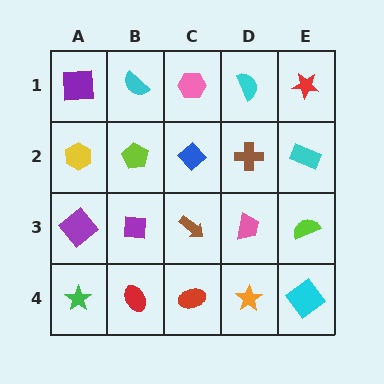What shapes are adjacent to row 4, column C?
A brown arrow (row 3, column C), a red ellipse (row 4, column B), an orange star (row 4, column D).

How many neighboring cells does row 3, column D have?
4.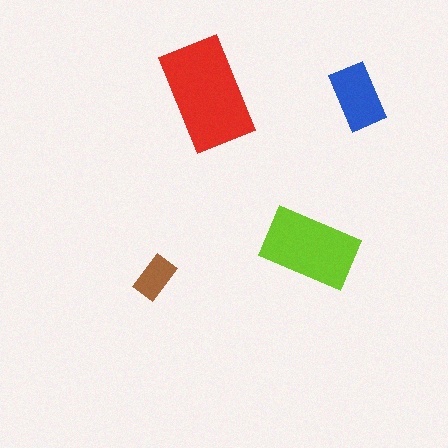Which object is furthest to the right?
The blue rectangle is rightmost.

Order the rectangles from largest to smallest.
the red one, the lime one, the blue one, the brown one.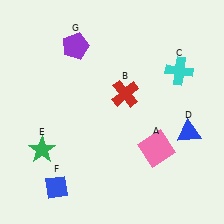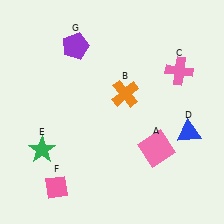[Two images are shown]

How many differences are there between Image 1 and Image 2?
There are 3 differences between the two images.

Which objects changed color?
B changed from red to orange. C changed from cyan to pink. F changed from blue to pink.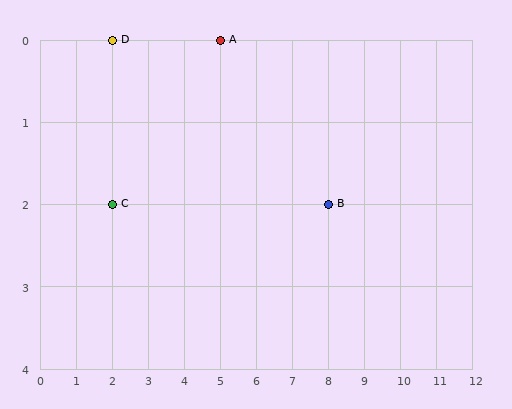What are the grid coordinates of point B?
Point B is at grid coordinates (8, 2).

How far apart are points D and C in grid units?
Points D and C are 2 rows apart.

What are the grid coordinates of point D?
Point D is at grid coordinates (2, 0).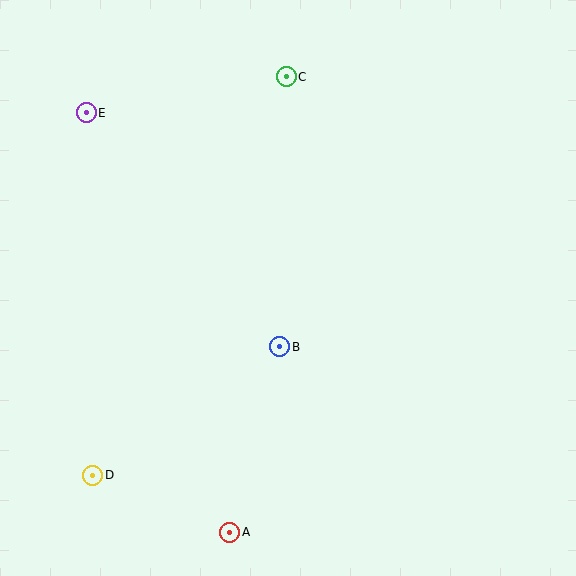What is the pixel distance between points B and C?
The distance between B and C is 270 pixels.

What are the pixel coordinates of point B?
Point B is at (280, 347).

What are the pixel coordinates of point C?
Point C is at (286, 77).